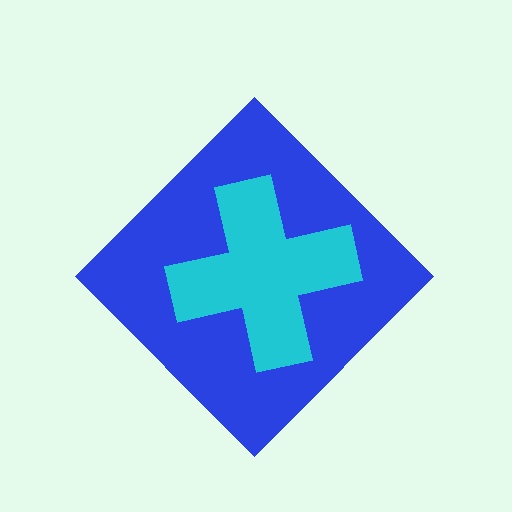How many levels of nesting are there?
2.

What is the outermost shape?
The blue diamond.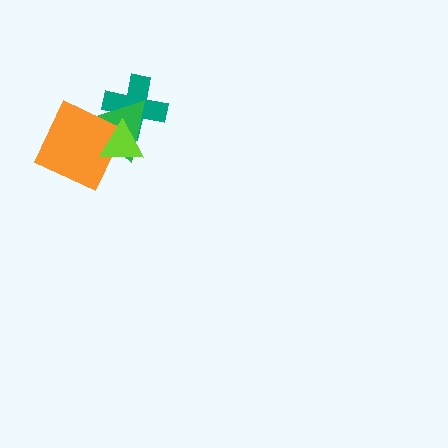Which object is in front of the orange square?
The lime triangle is in front of the orange square.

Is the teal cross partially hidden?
Yes, it is partially covered by another shape.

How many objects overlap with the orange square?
2 objects overlap with the orange square.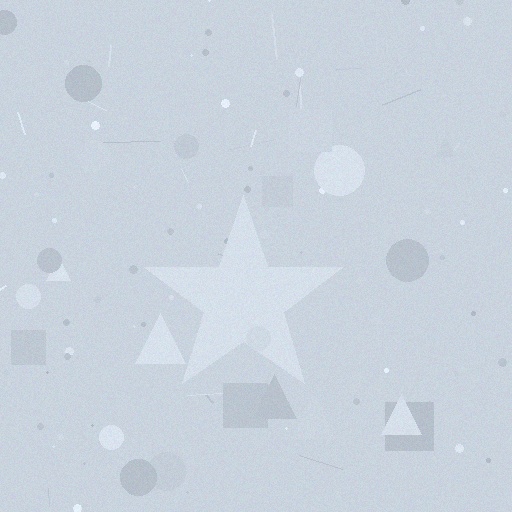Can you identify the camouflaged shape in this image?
The camouflaged shape is a star.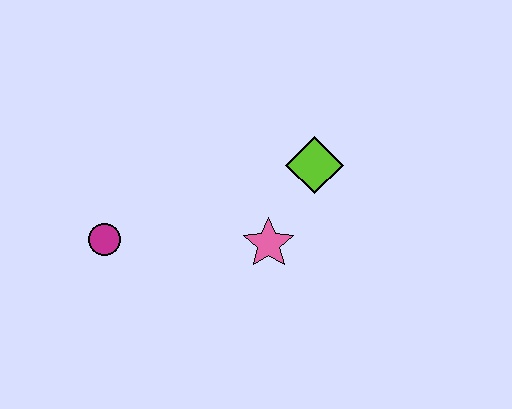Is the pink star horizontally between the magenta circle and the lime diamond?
Yes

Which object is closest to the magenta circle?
The pink star is closest to the magenta circle.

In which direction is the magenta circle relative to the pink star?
The magenta circle is to the left of the pink star.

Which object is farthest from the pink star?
The magenta circle is farthest from the pink star.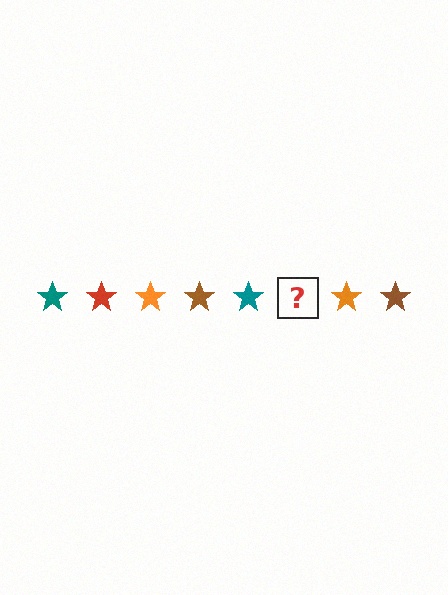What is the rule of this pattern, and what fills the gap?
The rule is that the pattern cycles through teal, red, orange, brown stars. The gap should be filled with a red star.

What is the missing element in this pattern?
The missing element is a red star.